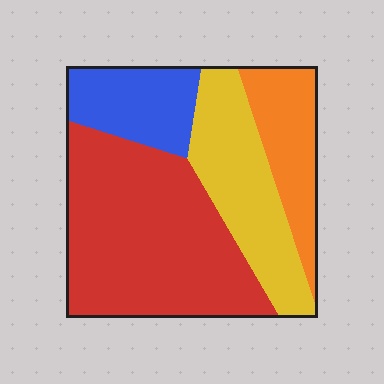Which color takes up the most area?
Red, at roughly 45%.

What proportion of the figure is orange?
Orange covers around 15% of the figure.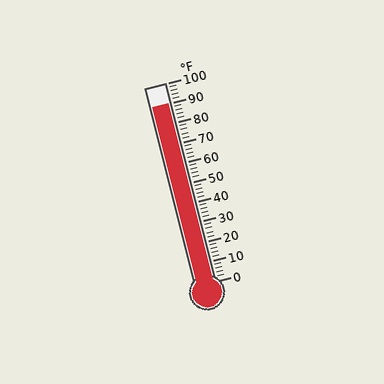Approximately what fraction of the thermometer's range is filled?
The thermometer is filled to approximately 90% of its range.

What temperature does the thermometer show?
The thermometer shows approximately 90°F.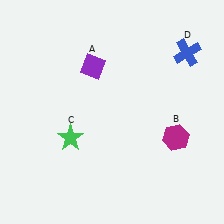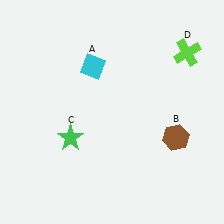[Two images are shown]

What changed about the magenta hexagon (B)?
In Image 1, B is magenta. In Image 2, it changed to brown.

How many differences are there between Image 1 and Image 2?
There are 3 differences between the two images.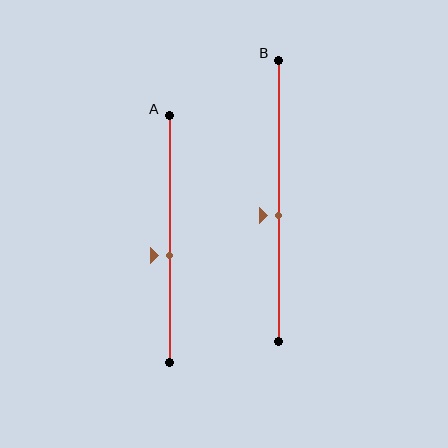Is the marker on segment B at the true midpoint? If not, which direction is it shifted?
No, the marker on segment B is shifted downward by about 5% of the segment length.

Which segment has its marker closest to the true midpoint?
Segment B has its marker closest to the true midpoint.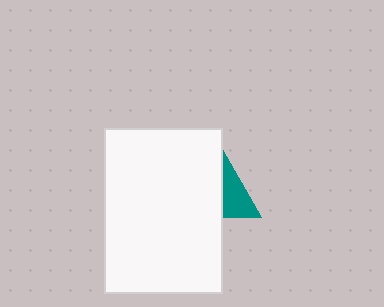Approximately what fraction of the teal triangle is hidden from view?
Roughly 67% of the teal triangle is hidden behind the white rectangle.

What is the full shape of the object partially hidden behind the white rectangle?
The partially hidden object is a teal triangle.